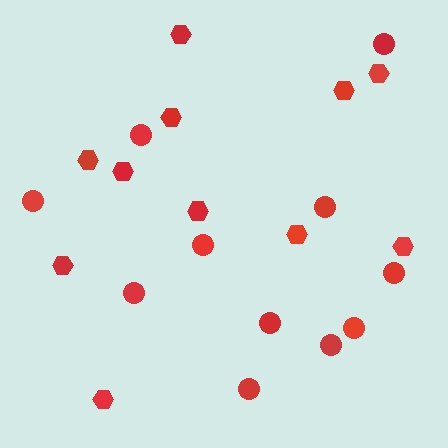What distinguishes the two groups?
There are 2 groups: one group of circles (11) and one group of hexagons (11).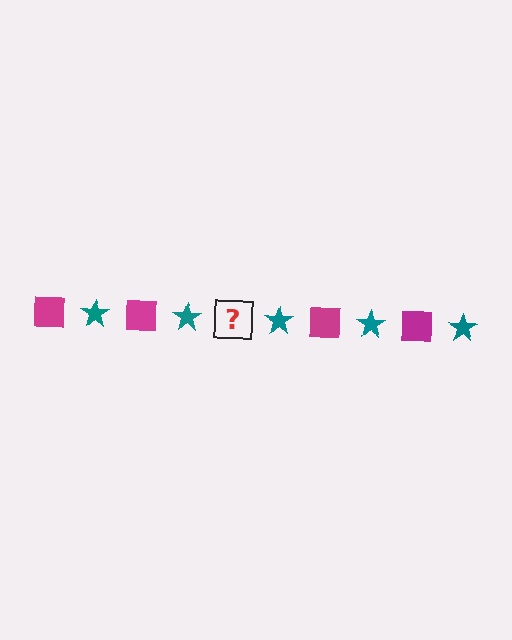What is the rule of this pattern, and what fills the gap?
The rule is that the pattern alternates between magenta square and teal star. The gap should be filled with a magenta square.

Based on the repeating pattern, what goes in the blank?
The blank should be a magenta square.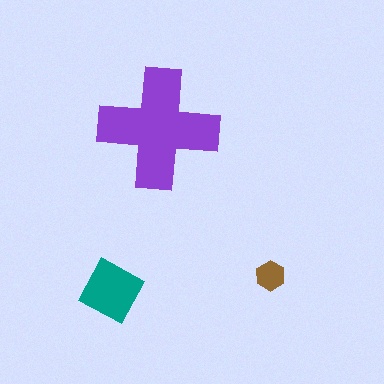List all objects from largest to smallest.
The purple cross, the teal diamond, the brown hexagon.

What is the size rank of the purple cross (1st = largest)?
1st.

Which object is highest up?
The purple cross is topmost.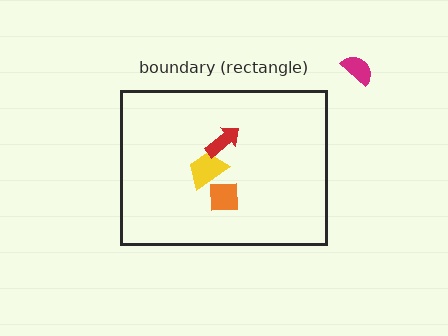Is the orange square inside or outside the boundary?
Inside.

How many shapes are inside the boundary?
3 inside, 1 outside.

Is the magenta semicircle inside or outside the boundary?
Outside.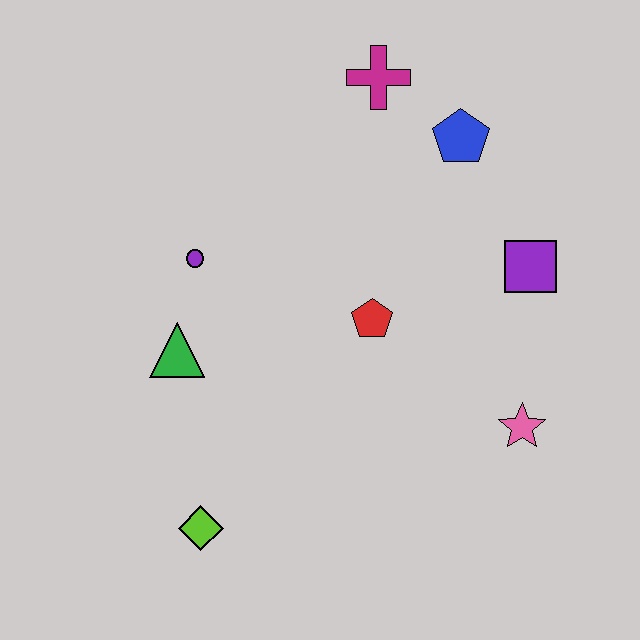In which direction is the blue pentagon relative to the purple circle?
The blue pentagon is to the right of the purple circle.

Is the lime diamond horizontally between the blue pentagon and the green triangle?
Yes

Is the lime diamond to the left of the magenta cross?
Yes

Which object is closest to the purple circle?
The green triangle is closest to the purple circle.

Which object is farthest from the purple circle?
The pink star is farthest from the purple circle.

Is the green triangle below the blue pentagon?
Yes